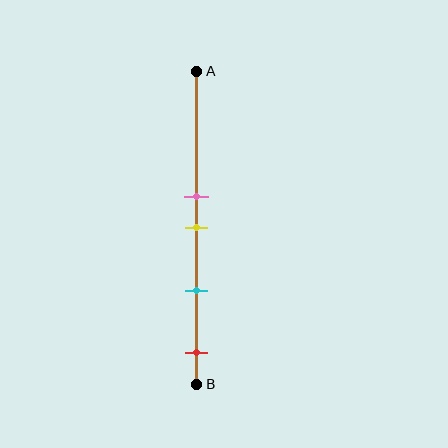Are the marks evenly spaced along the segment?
No, the marks are not evenly spaced.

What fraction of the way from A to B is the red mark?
The red mark is approximately 90% (0.9) of the way from A to B.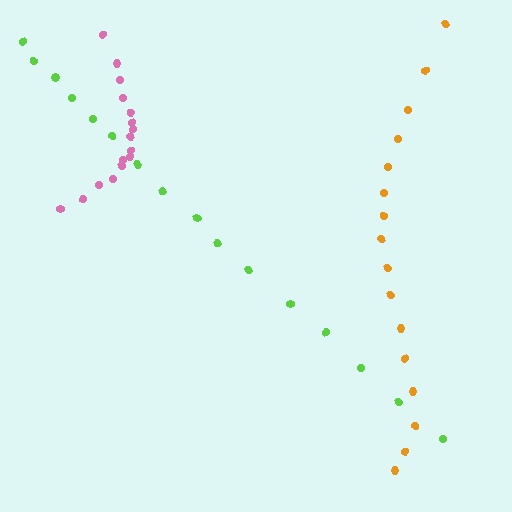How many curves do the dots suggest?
There are 3 distinct paths.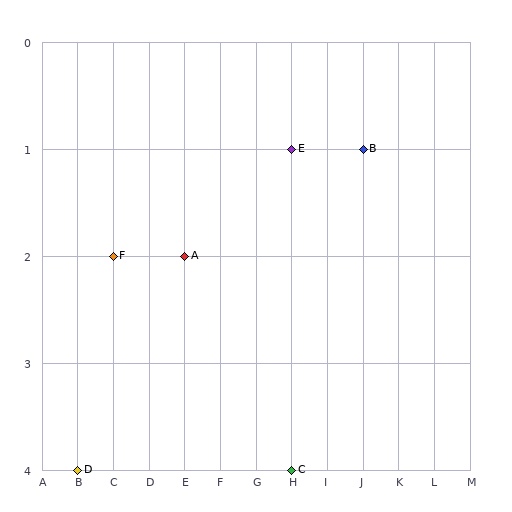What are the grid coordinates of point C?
Point C is at grid coordinates (H, 4).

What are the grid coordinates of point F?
Point F is at grid coordinates (C, 2).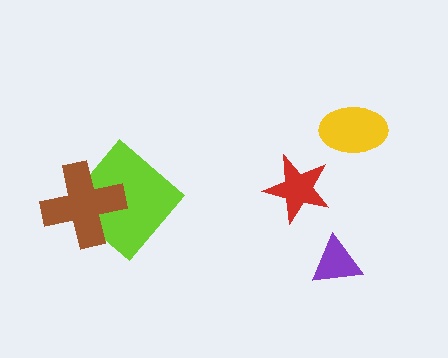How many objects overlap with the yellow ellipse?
0 objects overlap with the yellow ellipse.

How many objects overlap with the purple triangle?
0 objects overlap with the purple triangle.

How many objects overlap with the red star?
0 objects overlap with the red star.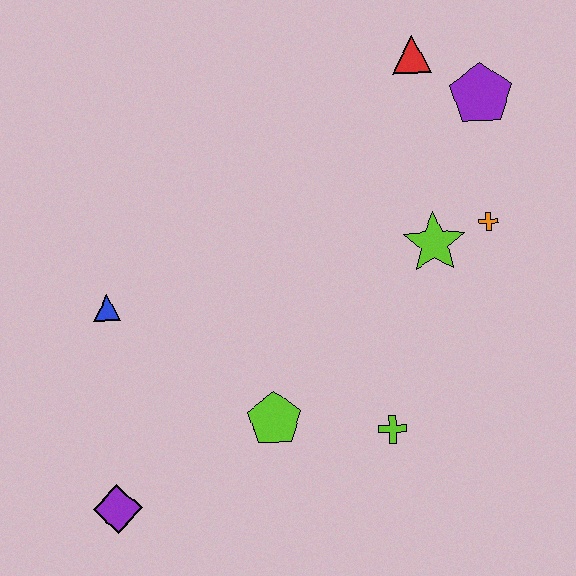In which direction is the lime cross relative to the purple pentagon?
The lime cross is below the purple pentagon.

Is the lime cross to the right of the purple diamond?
Yes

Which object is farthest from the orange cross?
The purple diamond is farthest from the orange cross.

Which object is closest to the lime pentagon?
The lime cross is closest to the lime pentagon.